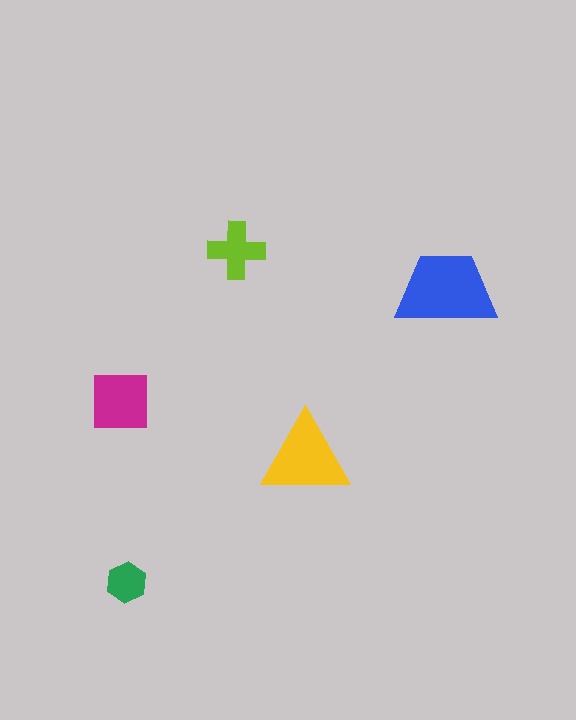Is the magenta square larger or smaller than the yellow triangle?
Smaller.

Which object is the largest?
The blue trapezoid.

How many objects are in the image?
There are 5 objects in the image.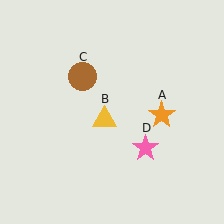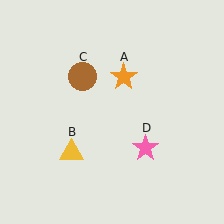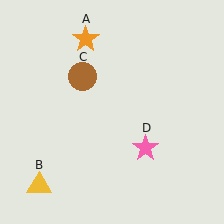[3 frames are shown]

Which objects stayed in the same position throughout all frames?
Brown circle (object C) and pink star (object D) remained stationary.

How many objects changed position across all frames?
2 objects changed position: orange star (object A), yellow triangle (object B).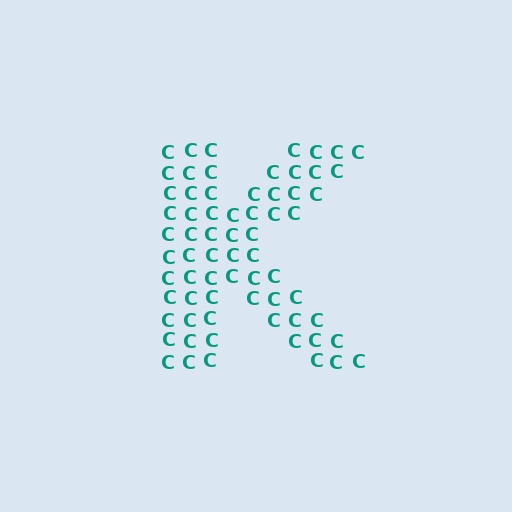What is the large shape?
The large shape is the letter K.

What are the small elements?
The small elements are letter C's.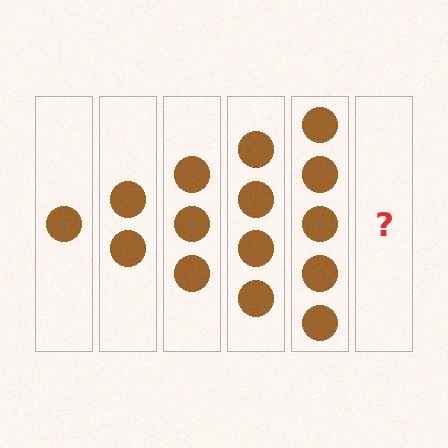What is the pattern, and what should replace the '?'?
The pattern is that each step adds one more circle. The '?' should be 6 circles.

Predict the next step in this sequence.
The next step is 6 circles.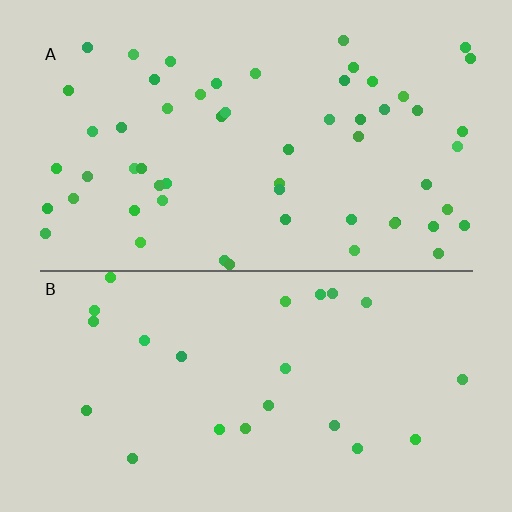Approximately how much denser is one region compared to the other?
Approximately 2.5× — region A over region B.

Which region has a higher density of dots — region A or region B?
A (the top).